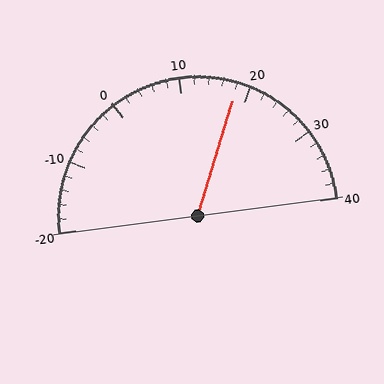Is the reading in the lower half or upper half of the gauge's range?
The reading is in the upper half of the range (-20 to 40).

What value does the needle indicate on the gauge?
The needle indicates approximately 18.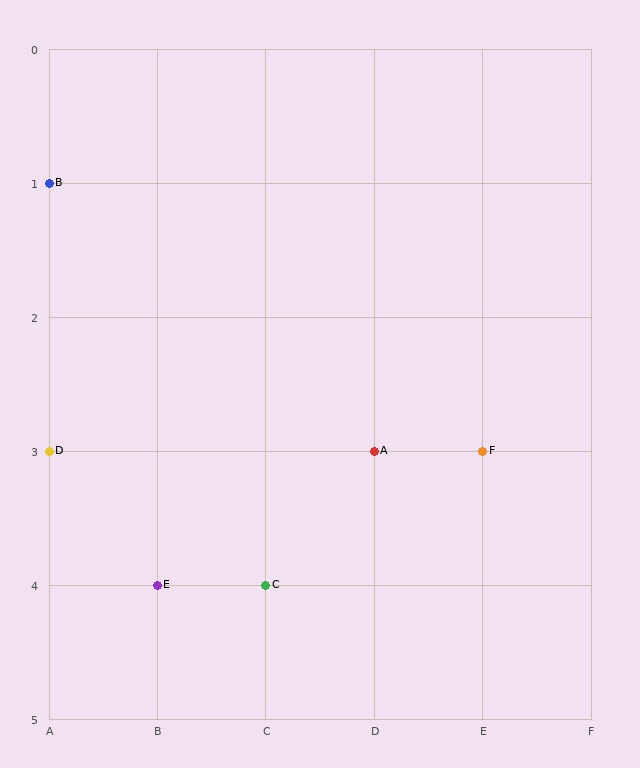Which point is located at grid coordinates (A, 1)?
Point B is at (A, 1).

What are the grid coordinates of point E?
Point E is at grid coordinates (B, 4).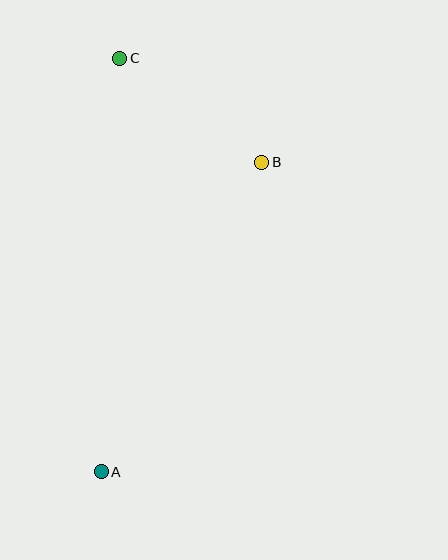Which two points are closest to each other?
Points B and C are closest to each other.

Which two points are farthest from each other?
Points A and C are farthest from each other.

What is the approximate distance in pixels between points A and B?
The distance between A and B is approximately 349 pixels.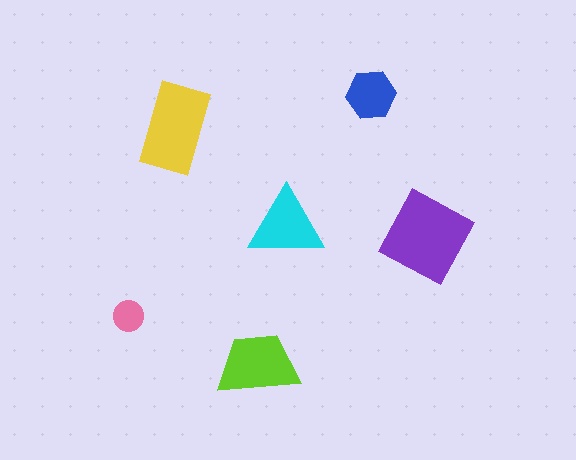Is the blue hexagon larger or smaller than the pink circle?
Larger.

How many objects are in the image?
There are 6 objects in the image.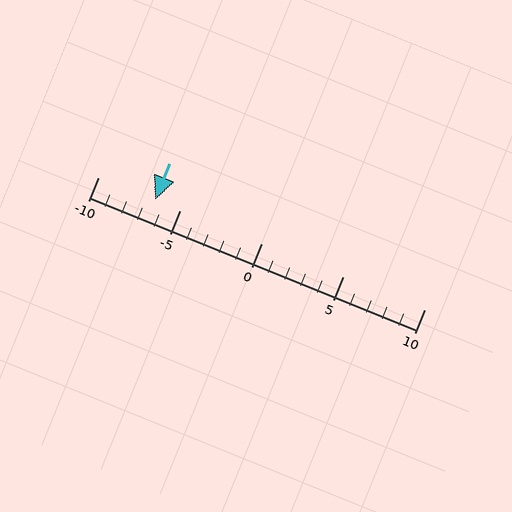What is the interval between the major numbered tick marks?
The major tick marks are spaced 5 units apart.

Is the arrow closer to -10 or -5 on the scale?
The arrow is closer to -5.